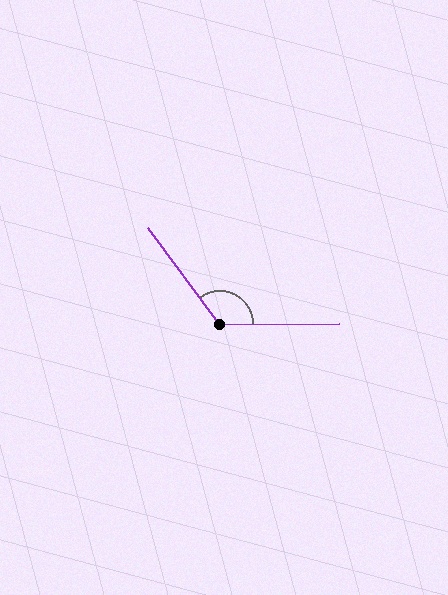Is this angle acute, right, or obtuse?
It is obtuse.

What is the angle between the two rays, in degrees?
Approximately 127 degrees.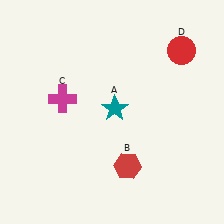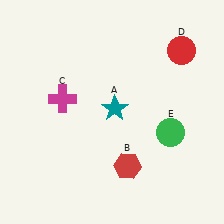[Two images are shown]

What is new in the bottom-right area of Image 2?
A green circle (E) was added in the bottom-right area of Image 2.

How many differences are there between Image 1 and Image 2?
There is 1 difference between the two images.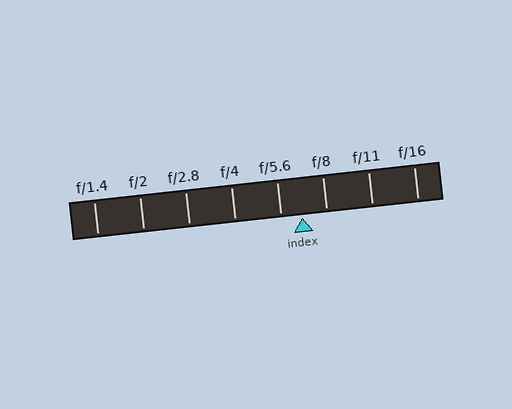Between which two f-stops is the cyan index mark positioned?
The index mark is between f/5.6 and f/8.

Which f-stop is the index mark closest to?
The index mark is closest to f/5.6.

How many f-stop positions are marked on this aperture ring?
There are 8 f-stop positions marked.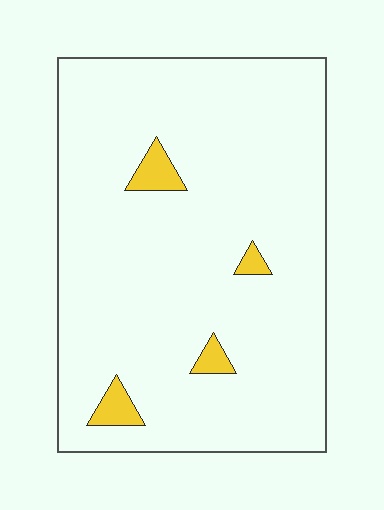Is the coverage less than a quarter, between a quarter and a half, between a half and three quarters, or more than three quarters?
Less than a quarter.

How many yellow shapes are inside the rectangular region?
4.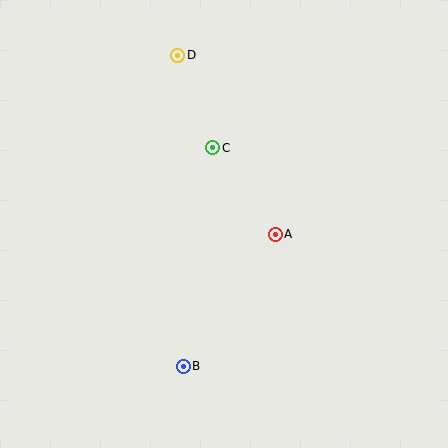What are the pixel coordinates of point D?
Point D is at (178, 55).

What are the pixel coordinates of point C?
Point C is at (213, 148).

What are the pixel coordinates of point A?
Point A is at (275, 234).